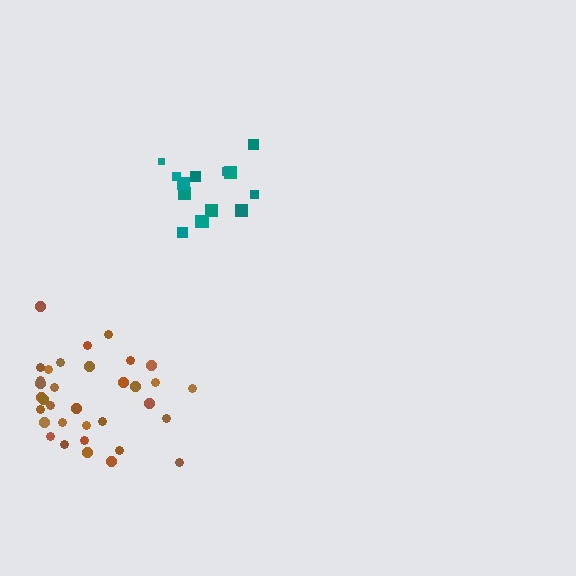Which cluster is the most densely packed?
Brown.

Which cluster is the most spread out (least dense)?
Teal.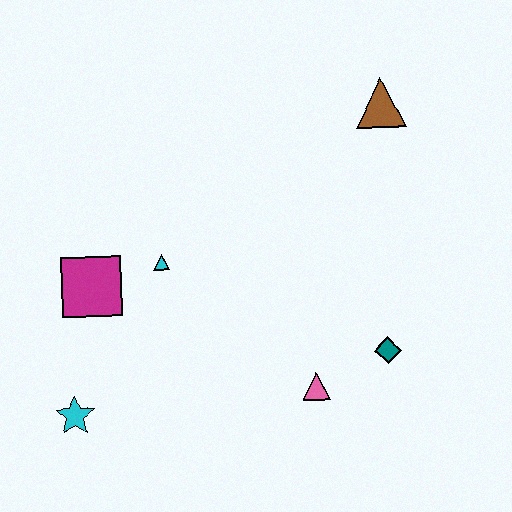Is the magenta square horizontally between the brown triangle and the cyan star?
Yes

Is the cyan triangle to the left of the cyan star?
No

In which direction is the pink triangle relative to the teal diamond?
The pink triangle is to the left of the teal diamond.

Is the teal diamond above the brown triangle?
No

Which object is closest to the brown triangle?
The teal diamond is closest to the brown triangle.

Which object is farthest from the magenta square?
The brown triangle is farthest from the magenta square.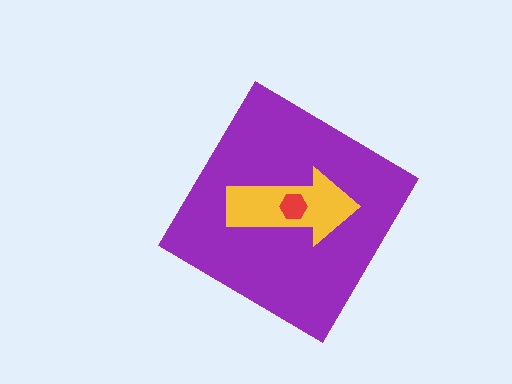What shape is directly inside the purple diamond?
The yellow arrow.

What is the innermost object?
The red hexagon.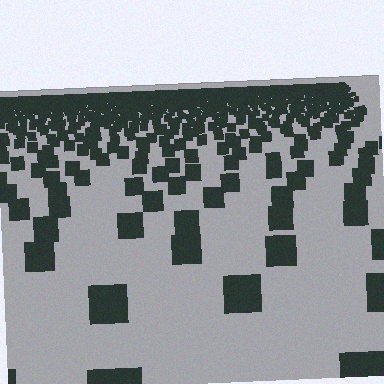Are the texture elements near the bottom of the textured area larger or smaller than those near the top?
Larger. Near the bottom, elements are closer to the viewer and appear at a bigger on-screen size.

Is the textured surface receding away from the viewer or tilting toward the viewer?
The surface is receding away from the viewer. Texture elements get smaller and denser toward the top.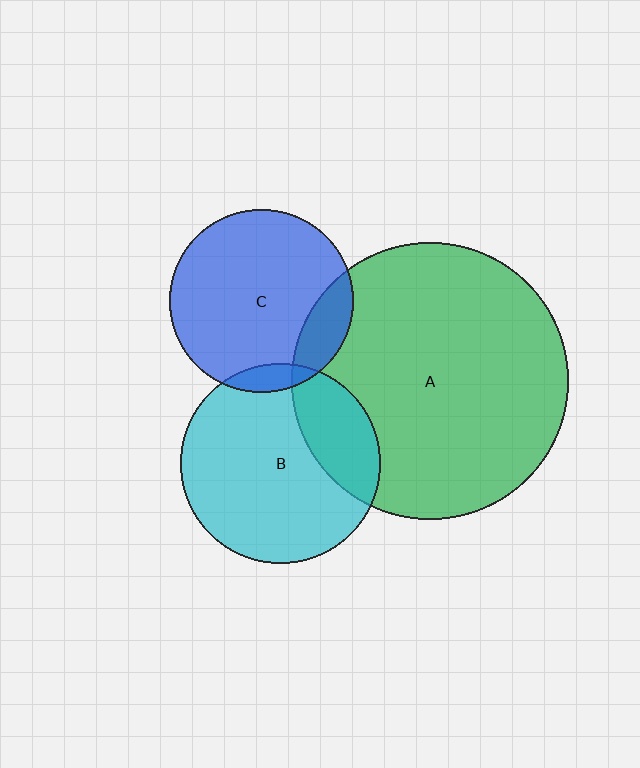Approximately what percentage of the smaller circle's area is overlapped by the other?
Approximately 15%.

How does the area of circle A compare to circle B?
Approximately 1.9 times.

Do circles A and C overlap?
Yes.